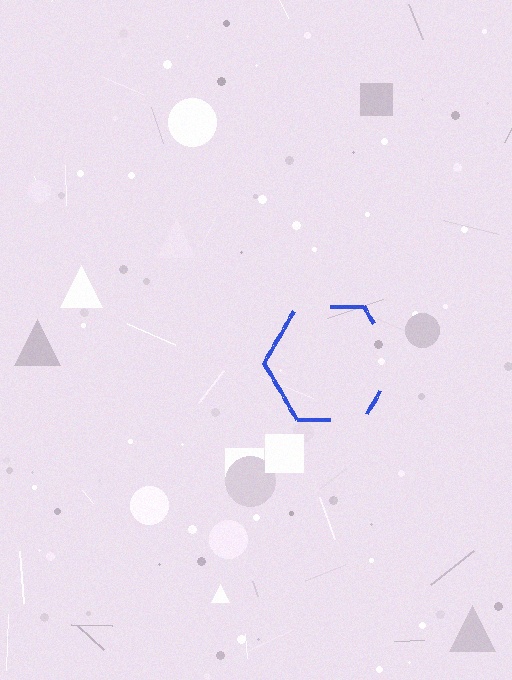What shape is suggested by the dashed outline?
The dashed outline suggests a hexagon.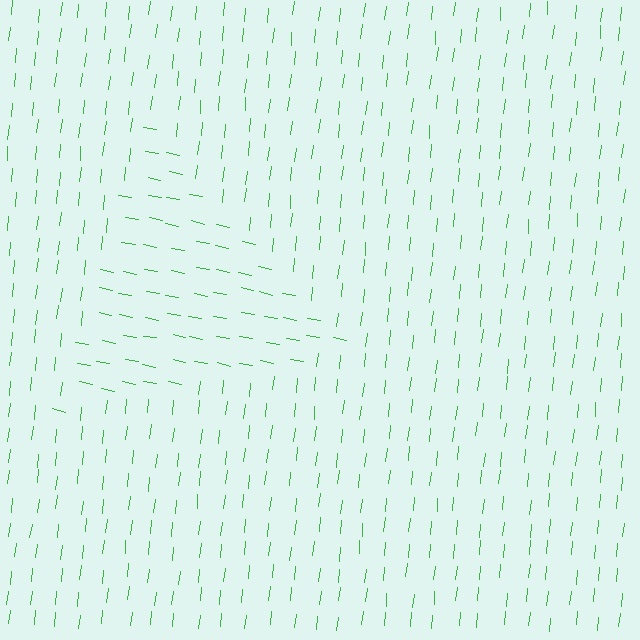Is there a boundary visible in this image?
Yes, there is a texture boundary formed by a change in line orientation.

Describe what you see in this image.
The image is filled with small green line segments. A triangle region in the image has lines oriented differently from the surrounding lines, creating a visible texture boundary.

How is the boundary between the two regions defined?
The boundary is defined purely by a change in line orientation (approximately 85 degrees difference). All lines are the same color and thickness.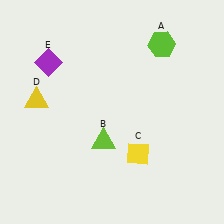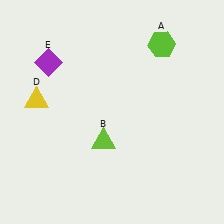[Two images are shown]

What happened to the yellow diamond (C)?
The yellow diamond (C) was removed in Image 2. It was in the bottom-right area of Image 1.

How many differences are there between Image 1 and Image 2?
There is 1 difference between the two images.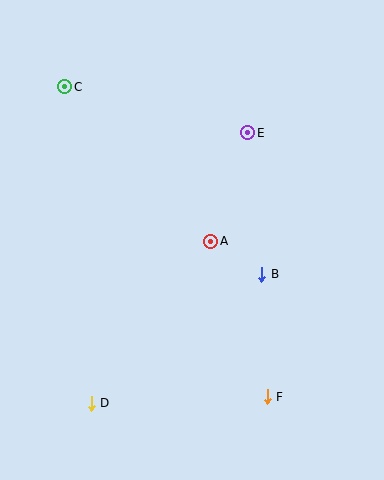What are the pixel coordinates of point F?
Point F is at (267, 397).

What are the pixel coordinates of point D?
Point D is at (91, 403).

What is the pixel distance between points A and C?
The distance between A and C is 212 pixels.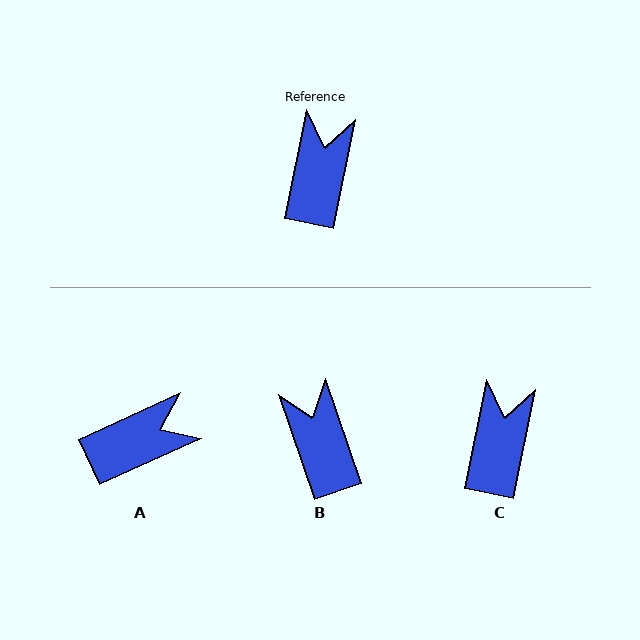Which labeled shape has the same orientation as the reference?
C.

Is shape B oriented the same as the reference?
No, it is off by about 31 degrees.